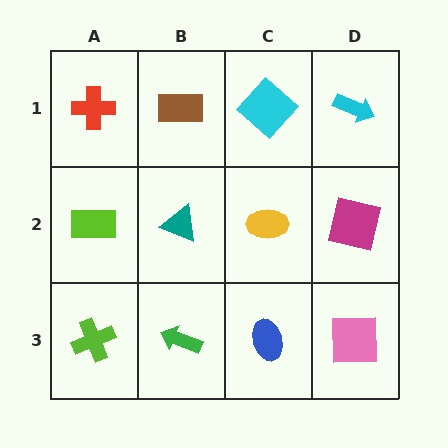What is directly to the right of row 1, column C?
A cyan arrow.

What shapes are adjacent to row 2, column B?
A brown rectangle (row 1, column B), a green arrow (row 3, column B), a lime rectangle (row 2, column A), a yellow ellipse (row 2, column C).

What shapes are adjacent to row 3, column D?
A magenta square (row 2, column D), a blue ellipse (row 3, column C).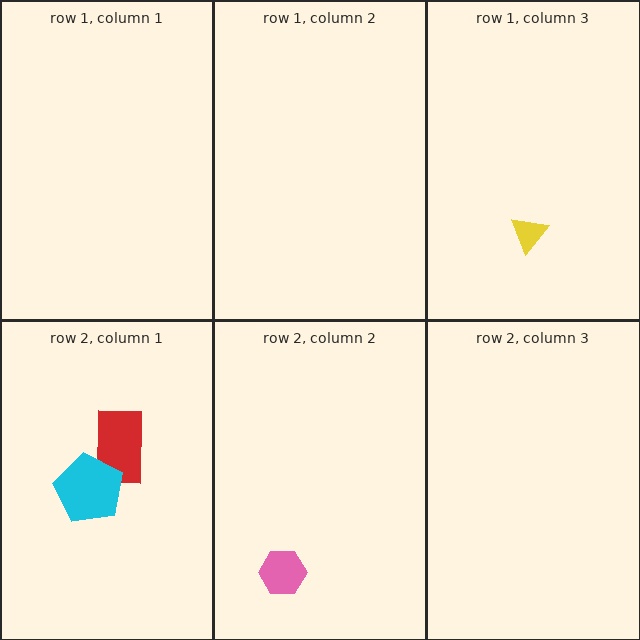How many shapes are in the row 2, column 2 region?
1.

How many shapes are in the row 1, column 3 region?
1.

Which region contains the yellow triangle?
The row 1, column 3 region.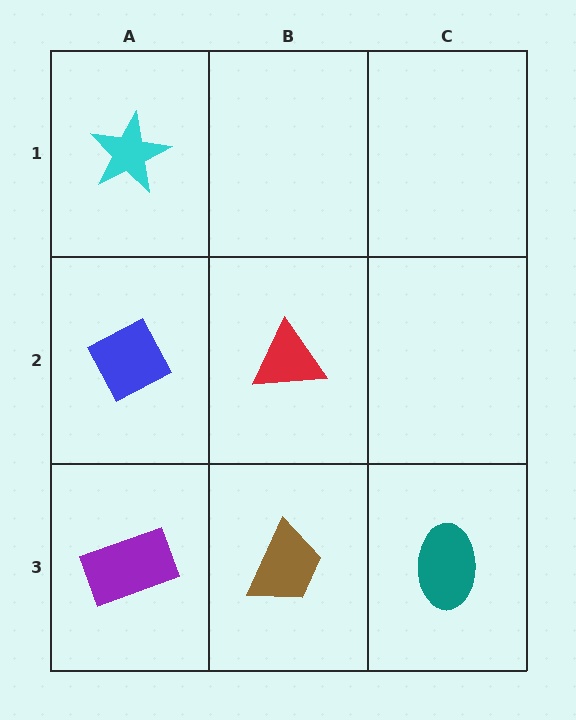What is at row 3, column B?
A brown trapezoid.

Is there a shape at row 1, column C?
No, that cell is empty.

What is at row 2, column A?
A blue diamond.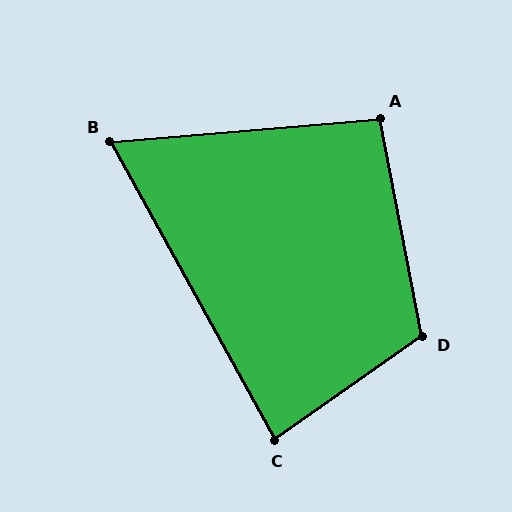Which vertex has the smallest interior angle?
B, at approximately 66 degrees.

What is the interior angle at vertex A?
Approximately 96 degrees (obtuse).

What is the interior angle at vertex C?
Approximately 84 degrees (acute).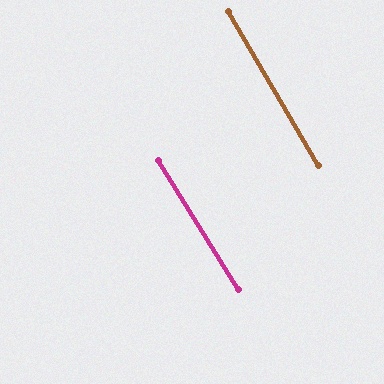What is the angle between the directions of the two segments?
Approximately 1 degree.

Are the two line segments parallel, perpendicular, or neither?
Parallel — their directions differ by only 1.4°.